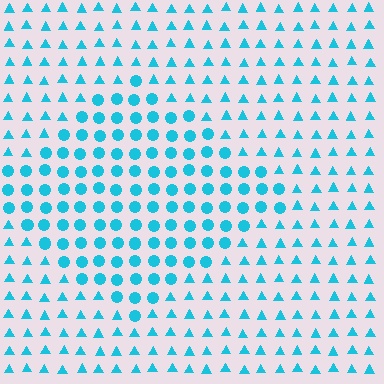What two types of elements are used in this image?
The image uses circles inside the diamond region and triangles outside it.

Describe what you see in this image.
The image is filled with small cyan elements arranged in a uniform grid. A diamond-shaped region contains circles, while the surrounding area contains triangles. The boundary is defined purely by the change in element shape.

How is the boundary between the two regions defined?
The boundary is defined by a change in element shape: circles inside vs. triangles outside. All elements share the same color and spacing.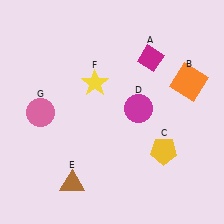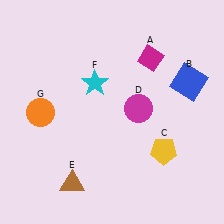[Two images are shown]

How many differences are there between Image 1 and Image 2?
There are 3 differences between the two images.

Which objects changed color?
B changed from orange to blue. F changed from yellow to cyan. G changed from pink to orange.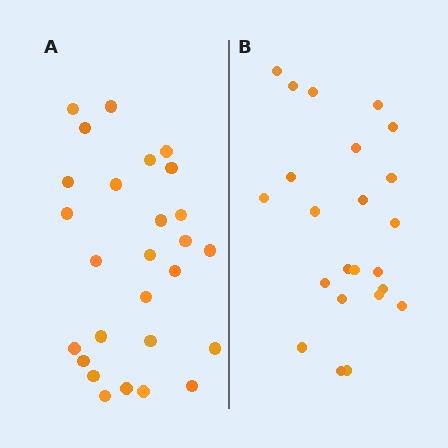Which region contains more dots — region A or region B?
Region A (the left region) has more dots.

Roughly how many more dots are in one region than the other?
Region A has about 4 more dots than region B.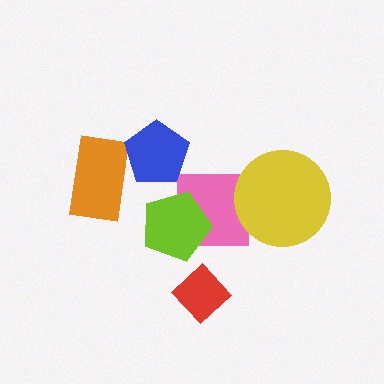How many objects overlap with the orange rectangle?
1 object overlaps with the orange rectangle.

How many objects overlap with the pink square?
2 objects overlap with the pink square.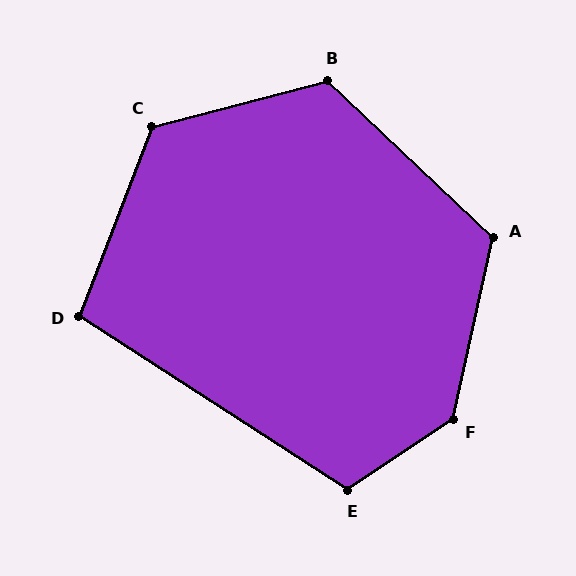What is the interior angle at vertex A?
Approximately 121 degrees (obtuse).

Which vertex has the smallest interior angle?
D, at approximately 102 degrees.